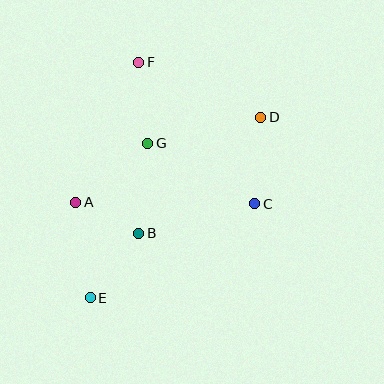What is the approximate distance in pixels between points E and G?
The distance between E and G is approximately 165 pixels.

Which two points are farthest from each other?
Points D and E are farthest from each other.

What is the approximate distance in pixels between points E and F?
The distance between E and F is approximately 240 pixels.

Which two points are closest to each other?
Points A and B are closest to each other.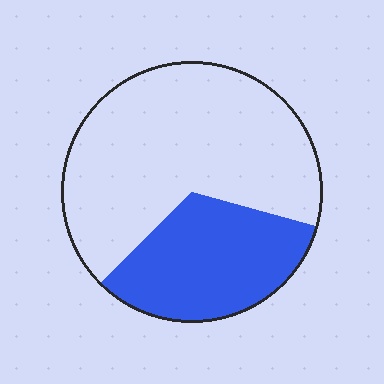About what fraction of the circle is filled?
About one third (1/3).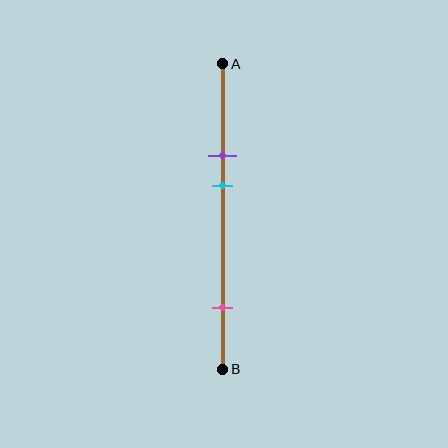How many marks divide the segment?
There are 3 marks dividing the segment.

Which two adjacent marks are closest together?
The purple and cyan marks are the closest adjacent pair.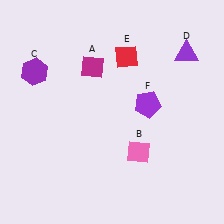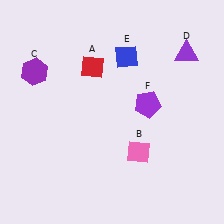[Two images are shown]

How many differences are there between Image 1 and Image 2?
There are 2 differences between the two images.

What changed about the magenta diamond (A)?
In Image 1, A is magenta. In Image 2, it changed to red.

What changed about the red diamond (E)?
In Image 1, E is red. In Image 2, it changed to blue.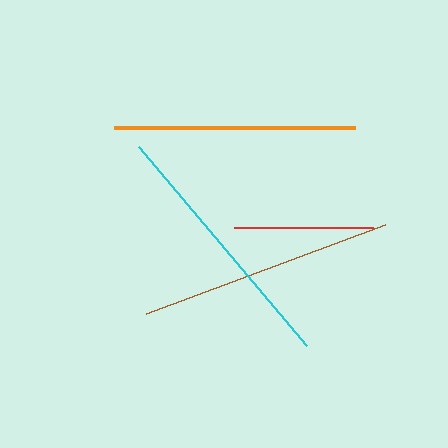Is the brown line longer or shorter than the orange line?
The brown line is longer than the orange line.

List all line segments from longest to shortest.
From longest to shortest: cyan, brown, orange, red.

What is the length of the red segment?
The red segment is approximately 140 pixels long.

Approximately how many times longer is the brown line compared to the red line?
The brown line is approximately 1.8 times the length of the red line.